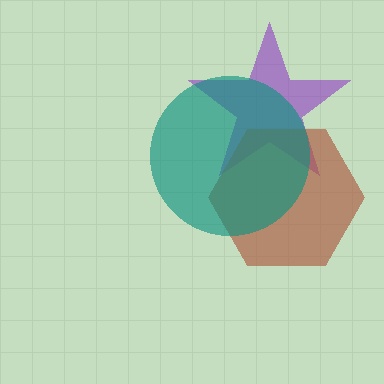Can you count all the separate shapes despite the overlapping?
Yes, there are 3 separate shapes.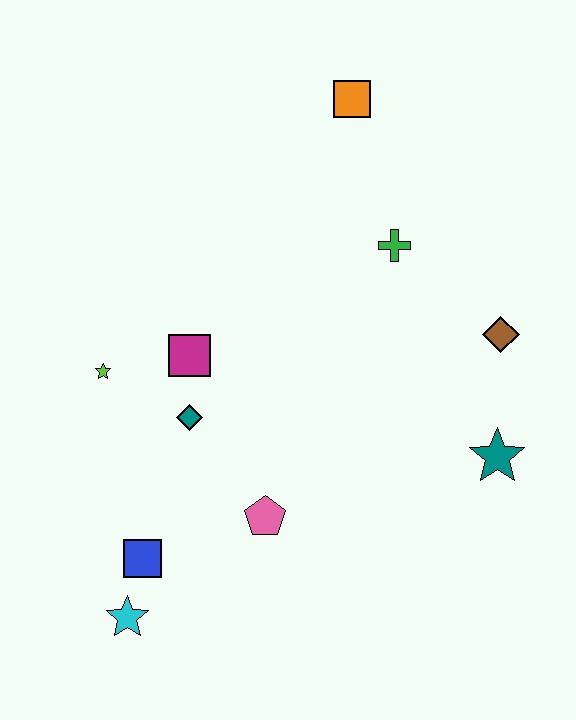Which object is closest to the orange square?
The green cross is closest to the orange square.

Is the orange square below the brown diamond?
No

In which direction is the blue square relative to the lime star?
The blue square is below the lime star.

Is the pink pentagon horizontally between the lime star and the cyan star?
No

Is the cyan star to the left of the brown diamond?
Yes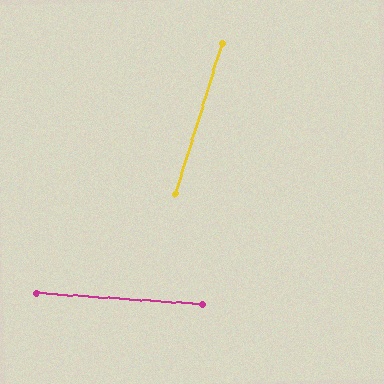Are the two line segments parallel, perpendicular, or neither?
Neither parallel nor perpendicular — they differ by about 76°.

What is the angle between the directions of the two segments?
Approximately 76 degrees.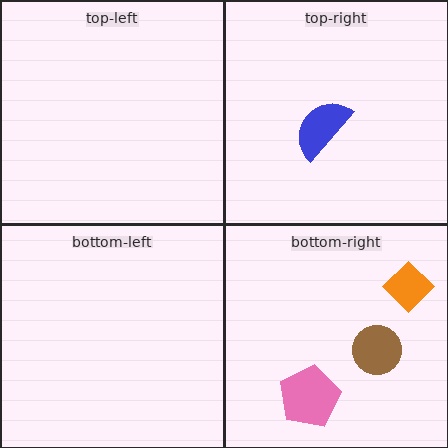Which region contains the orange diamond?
The bottom-right region.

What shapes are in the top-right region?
The blue semicircle.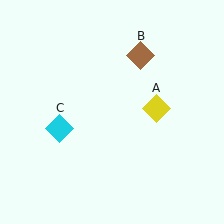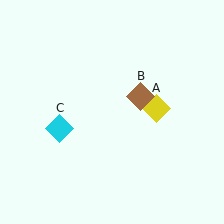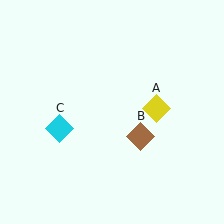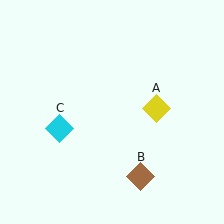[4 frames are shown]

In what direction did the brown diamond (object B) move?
The brown diamond (object B) moved down.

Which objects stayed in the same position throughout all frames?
Yellow diamond (object A) and cyan diamond (object C) remained stationary.